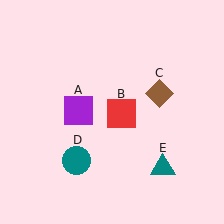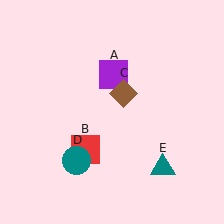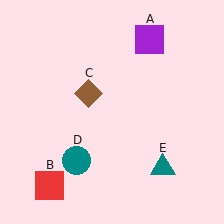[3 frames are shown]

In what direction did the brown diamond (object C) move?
The brown diamond (object C) moved left.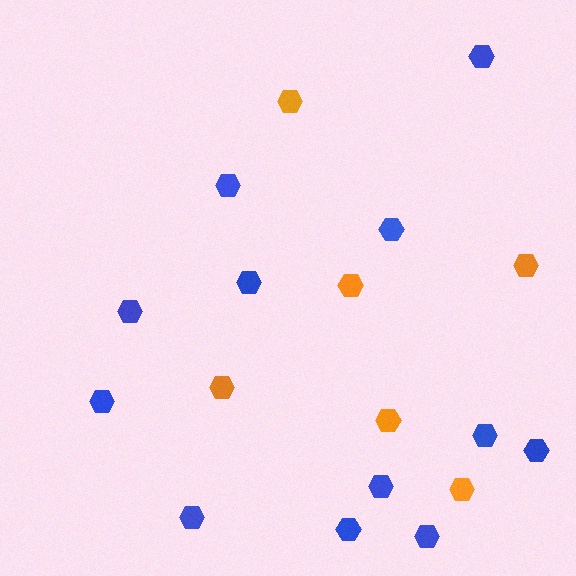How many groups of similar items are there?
There are 2 groups: one group of blue hexagons (12) and one group of orange hexagons (6).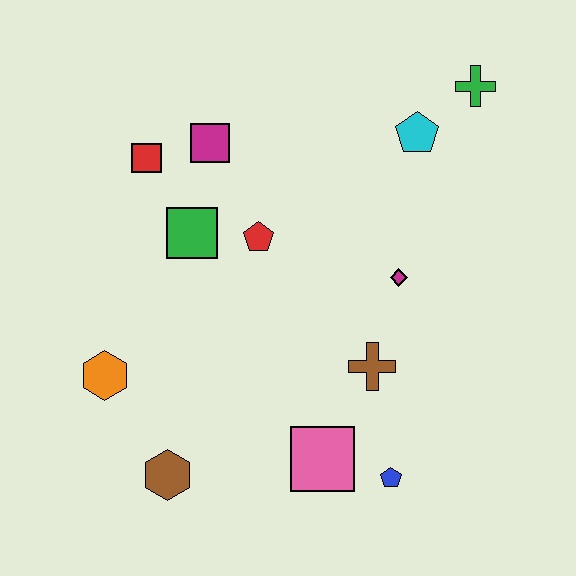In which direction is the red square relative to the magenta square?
The red square is to the left of the magenta square.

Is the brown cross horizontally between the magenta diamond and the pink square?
Yes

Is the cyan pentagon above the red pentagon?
Yes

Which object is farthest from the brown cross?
The red square is farthest from the brown cross.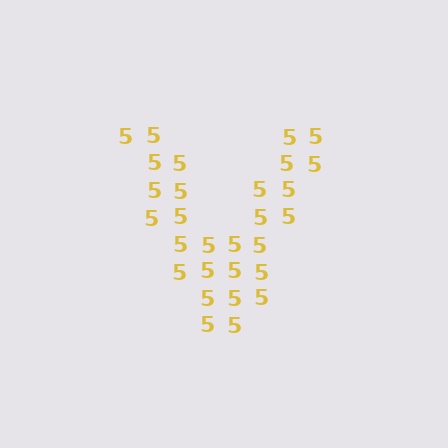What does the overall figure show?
The overall figure shows the letter V.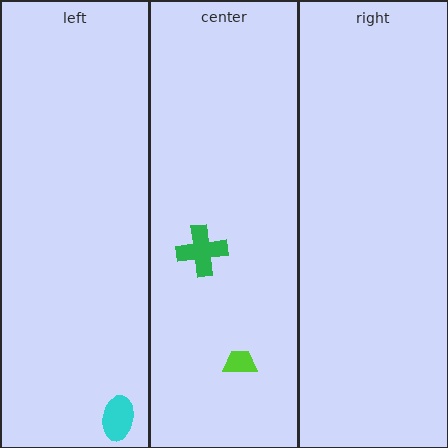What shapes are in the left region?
The cyan ellipse.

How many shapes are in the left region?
1.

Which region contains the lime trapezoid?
The center region.